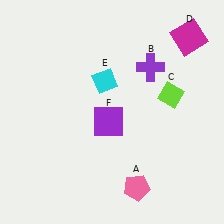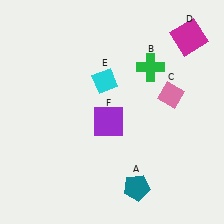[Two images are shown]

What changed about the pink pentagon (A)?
In Image 1, A is pink. In Image 2, it changed to teal.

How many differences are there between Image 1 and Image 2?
There are 3 differences between the two images.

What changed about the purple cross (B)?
In Image 1, B is purple. In Image 2, it changed to green.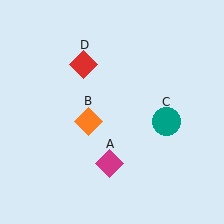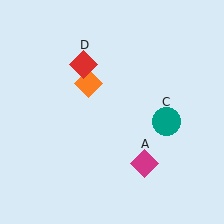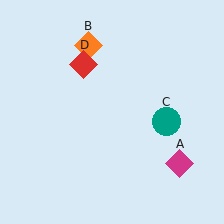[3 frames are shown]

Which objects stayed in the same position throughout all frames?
Teal circle (object C) and red diamond (object D) remained stationary.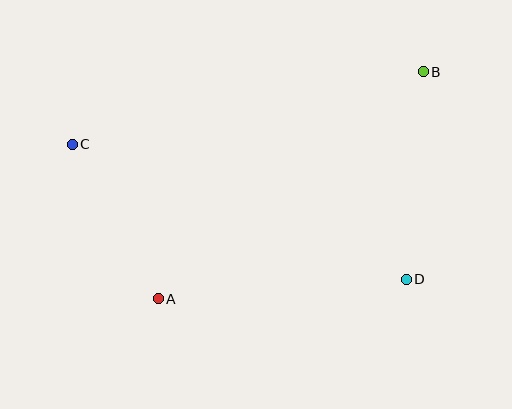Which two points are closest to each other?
Points A and C are closest to each other.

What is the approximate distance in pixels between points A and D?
The distance between A and D is approximately 249 pixels.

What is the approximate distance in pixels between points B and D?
The distance between B and D is approximately 209 pixels.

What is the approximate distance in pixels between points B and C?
The distance between B and C is approximately 358 pixels.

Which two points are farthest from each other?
Points C and D are farthest from each other.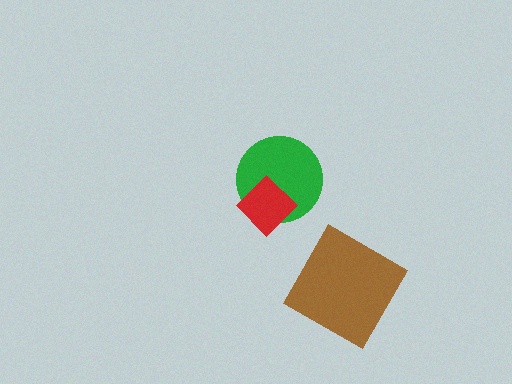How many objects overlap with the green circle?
1 object overlaps with the green circle.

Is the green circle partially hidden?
Yes, it is partially covered by another shape.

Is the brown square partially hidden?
No, no other shape covers it.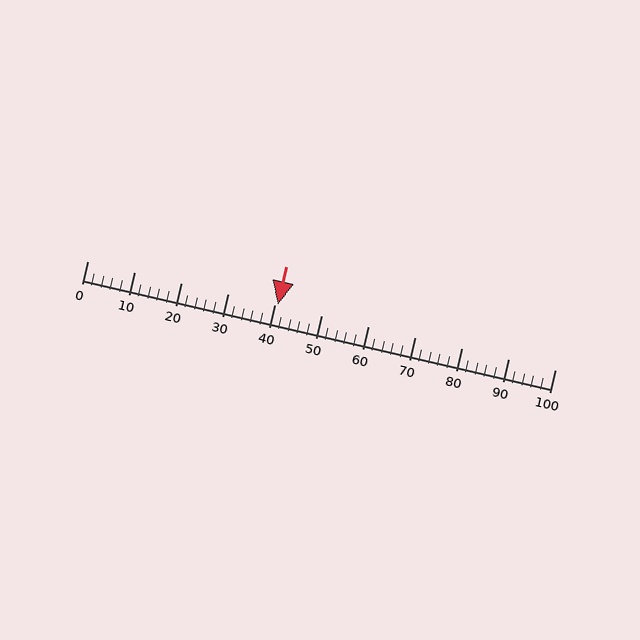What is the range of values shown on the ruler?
The ruler shows values from 0 to 100.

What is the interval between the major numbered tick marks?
The major tick marks are spaced 10 units apart.